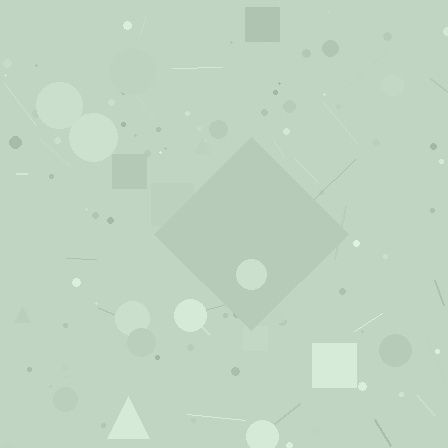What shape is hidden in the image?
A diamond is hidden in the image.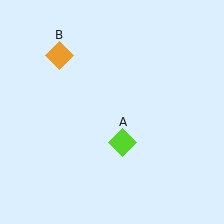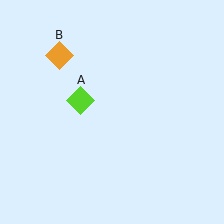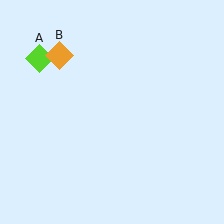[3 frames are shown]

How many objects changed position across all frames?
1 object changed position: lime diamond (object A).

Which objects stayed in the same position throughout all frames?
Orange diamond (object B) remained stationary.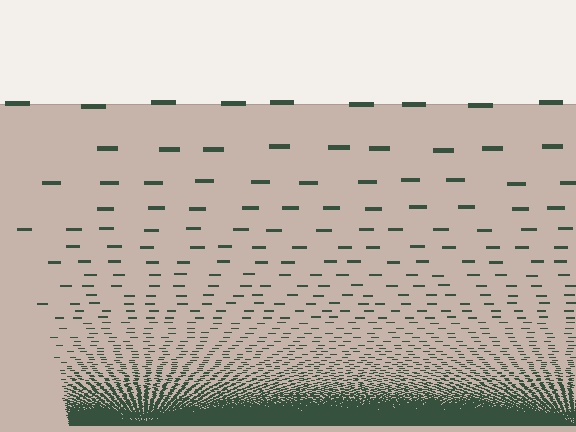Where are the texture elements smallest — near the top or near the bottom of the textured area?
Near the bottom.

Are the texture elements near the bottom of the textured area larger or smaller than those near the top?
Smaller. The gradient is inverted — elements near the bottom are smaller and denser.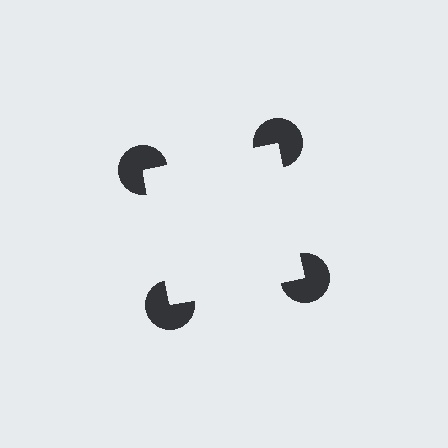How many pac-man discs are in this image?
There are 4 — one at each vertex of the illusory square.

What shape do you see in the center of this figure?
An illusory square — its edges are inferred from the aligned wedge cuts in the pac-man discs, not physically drawn.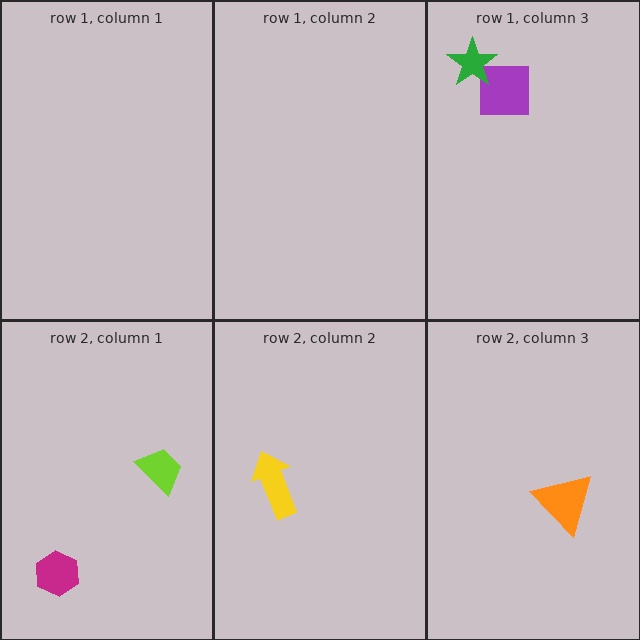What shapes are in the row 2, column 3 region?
The orange triangle.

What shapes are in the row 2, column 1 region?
The magenta hexagon, the lime trapezoid.